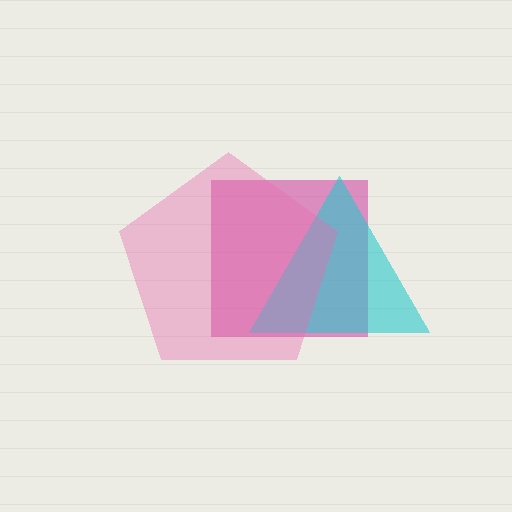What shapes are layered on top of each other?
The layered shapes are: a magenta square, a cyan triangle, a pink pentagon.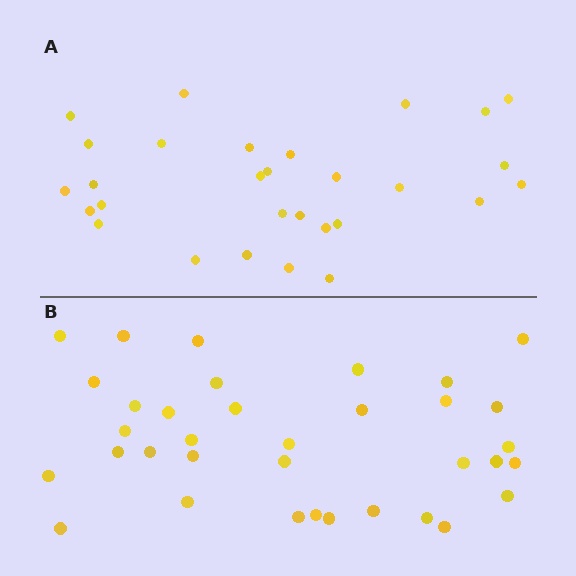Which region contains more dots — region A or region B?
Region B (the bottom region) has more dots.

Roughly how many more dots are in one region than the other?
Region B has about 6 more dots than region A.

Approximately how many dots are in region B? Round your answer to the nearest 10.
About 40 dots. (The exact count is 35, which rounds to 40.)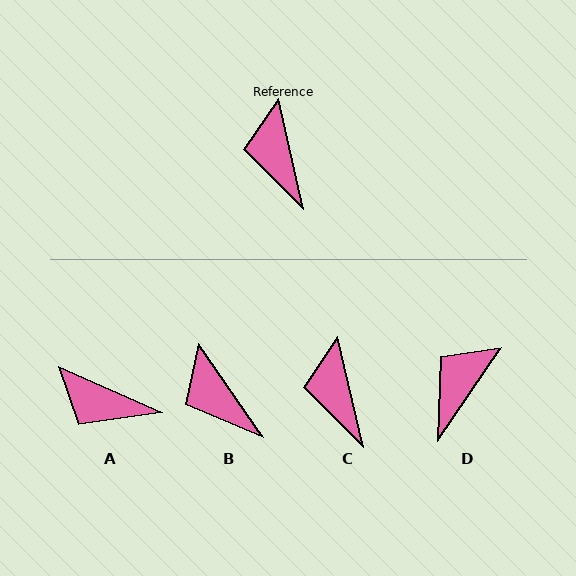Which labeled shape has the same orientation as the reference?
C.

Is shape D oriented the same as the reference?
No, it is off by about 47 degrees.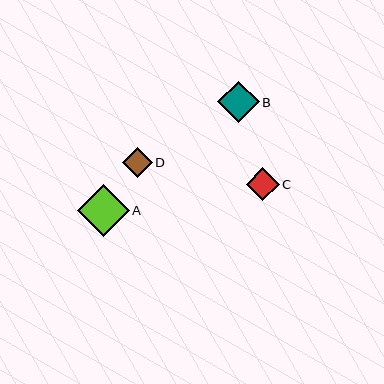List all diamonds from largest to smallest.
From largest to smallest: A, B, C, D.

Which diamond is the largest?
Diamond A is the largest with a size of approximately 52 pixels.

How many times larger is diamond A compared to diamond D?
Diamond A is approximately 1.8 times the size of diamond D.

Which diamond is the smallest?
Diamond D is the smallest with a size of approximately 30 pixels.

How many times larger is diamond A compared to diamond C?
Diamond A is approximately 1.6 times the size of diamond C.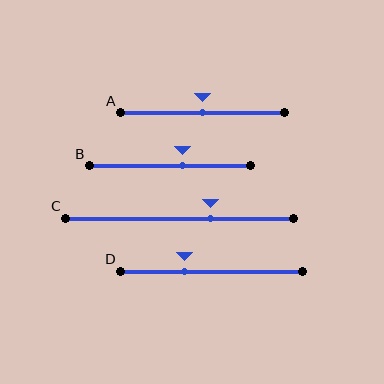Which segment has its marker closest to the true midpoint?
Segment A has its marker closest to the true midpoint.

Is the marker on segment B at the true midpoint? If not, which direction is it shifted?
No, the marker on segment B is shifted to the right by about 7% of the segment length.